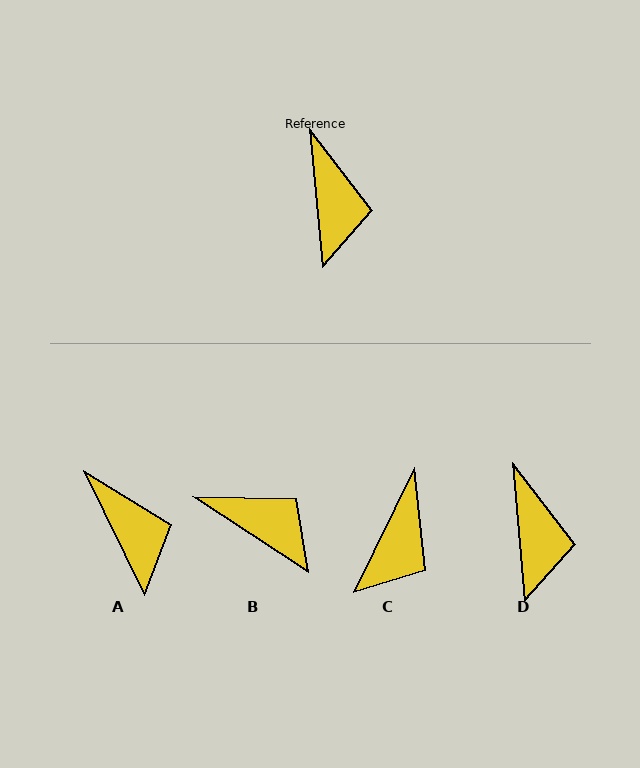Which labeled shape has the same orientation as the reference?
D.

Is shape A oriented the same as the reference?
No, it is off by about 21 degrees.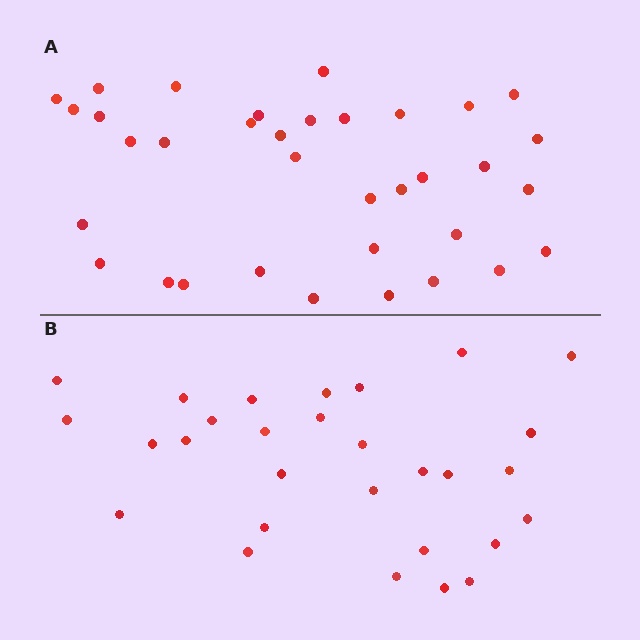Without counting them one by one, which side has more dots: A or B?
Region A (the top region) has more dots.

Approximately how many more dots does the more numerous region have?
Region A has about 6 more dots than region B.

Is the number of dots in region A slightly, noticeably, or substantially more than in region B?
Region A has only slightly more — the two regions are fairly close. The ratio is roughly 1.2 to 1.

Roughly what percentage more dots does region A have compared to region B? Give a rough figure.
About 20% more.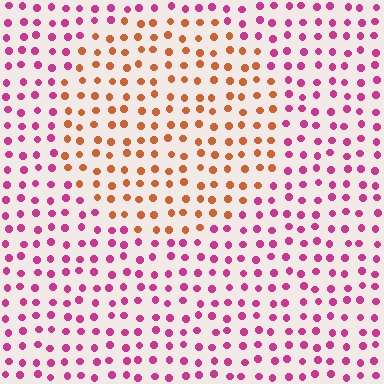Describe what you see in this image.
The image is filled with small magenta elements in a uniform arrangement. A circle-shaped region is visible where the elements are tinted to a slightly different hue, forming a subtle color boundary.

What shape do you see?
I see a circle.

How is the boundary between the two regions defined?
The boundary is defined purely by a slight shift in hue (about 56 degrees). Spacing, size, and orientation are identical on both sides.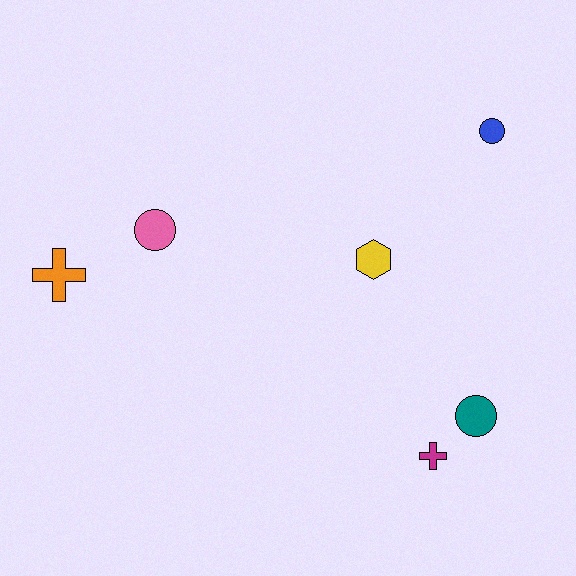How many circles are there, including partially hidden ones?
There are 3 circles.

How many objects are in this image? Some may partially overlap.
There are 6 objects.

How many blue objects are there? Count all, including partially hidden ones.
There is 1 blue object.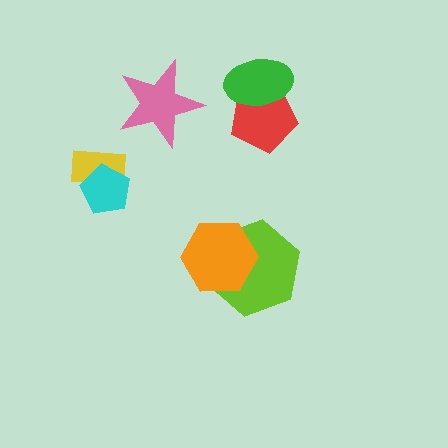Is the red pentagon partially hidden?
Yes, it is partially covered by another shape.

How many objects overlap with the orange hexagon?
1 object overlaps with the orange hexagon.